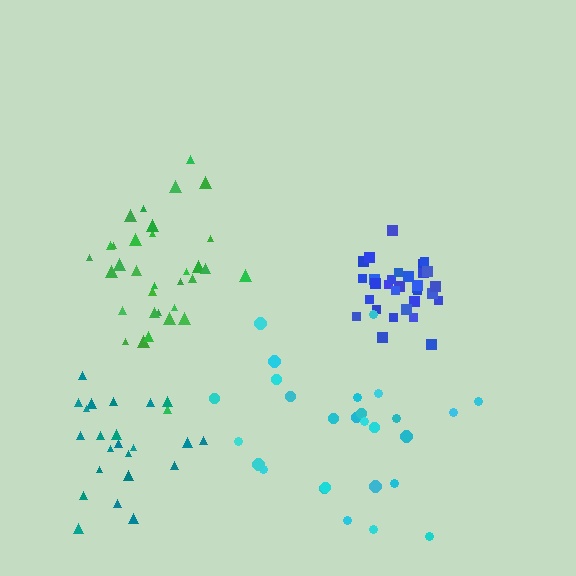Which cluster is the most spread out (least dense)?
Cyan.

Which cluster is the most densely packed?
Blue.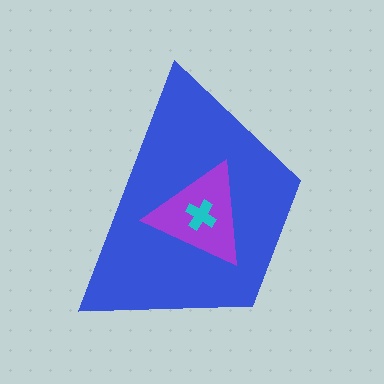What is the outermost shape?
The blue trapezoid.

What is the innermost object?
The cyan cross.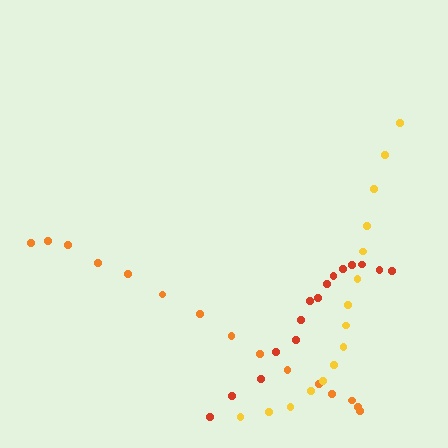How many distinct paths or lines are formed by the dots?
There are 3 distinct paths.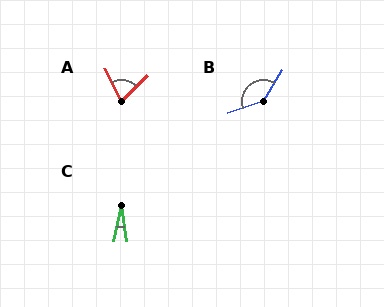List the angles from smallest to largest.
C (21°), A (70°), B (141°).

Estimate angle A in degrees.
Approximately 70 degrees.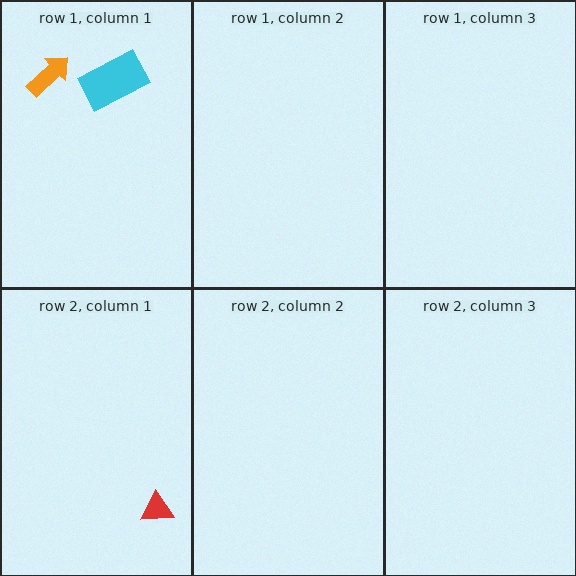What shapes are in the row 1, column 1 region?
The cyan rectangle, the orange arrow.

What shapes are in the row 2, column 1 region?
The red triangle.